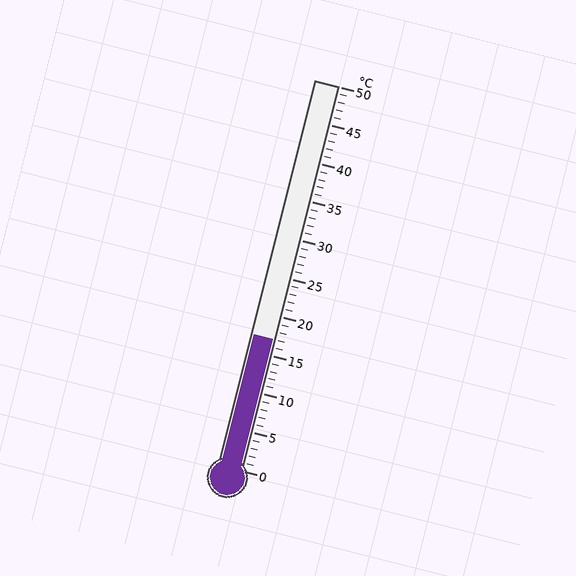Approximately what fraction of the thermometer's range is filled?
The thermometer is filled to approximately 35% of its range.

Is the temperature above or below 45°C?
The temperature is below 45°C.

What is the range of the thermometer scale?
The thermometer scale ranges from 0°C to 50°C.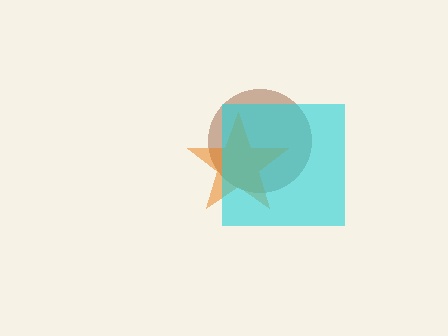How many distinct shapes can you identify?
There are 3 distinct shapes: a brown circle, an orange star, a cyan square.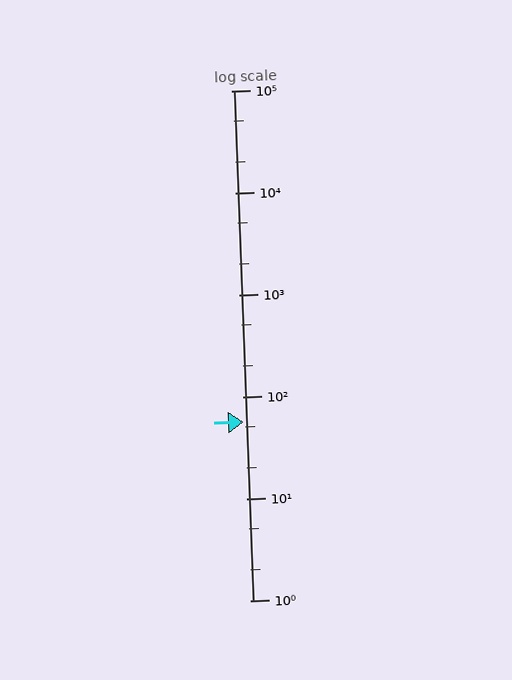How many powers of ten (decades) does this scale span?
The scale spans 5 decades, from 1 to 100000.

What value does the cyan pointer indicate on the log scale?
The pointer indicates approximately 56.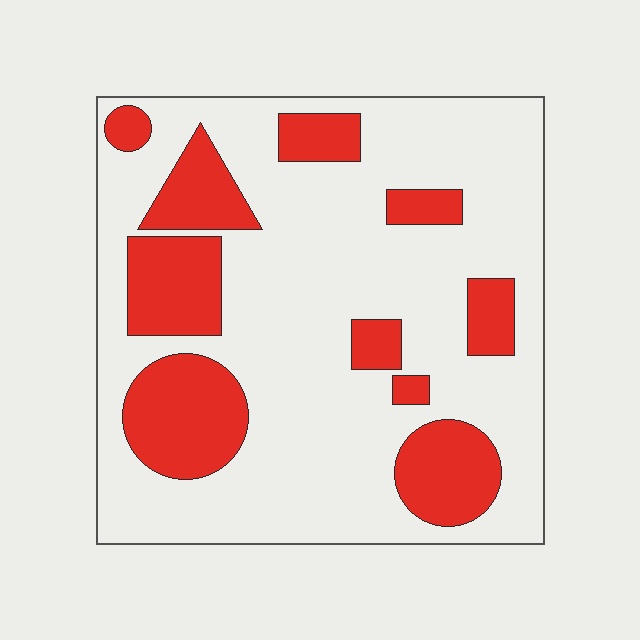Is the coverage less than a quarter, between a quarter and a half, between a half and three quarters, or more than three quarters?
Between a quarter and a half.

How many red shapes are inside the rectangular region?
10.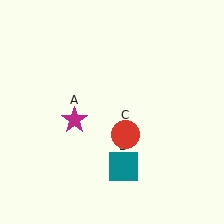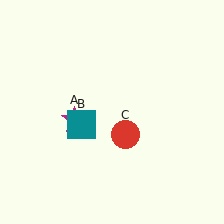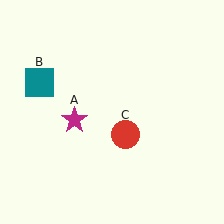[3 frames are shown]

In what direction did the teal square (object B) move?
The teal square (object B) moved up and to the left.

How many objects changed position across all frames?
1 object changed position: teal square (object B).